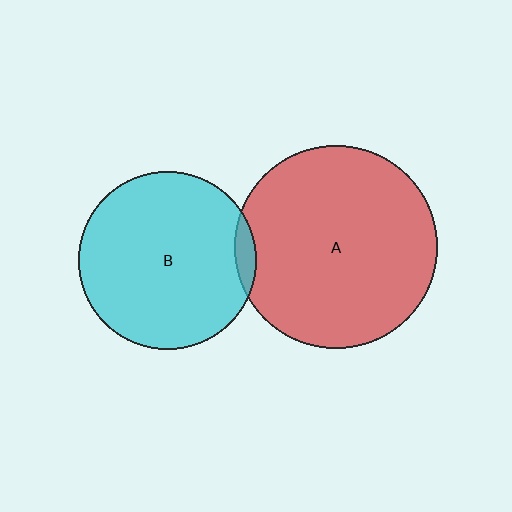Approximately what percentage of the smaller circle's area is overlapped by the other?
Approximately 5%.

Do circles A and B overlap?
Yes.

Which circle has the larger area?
Circle A (red).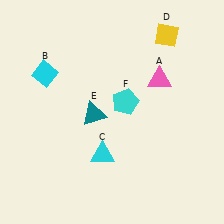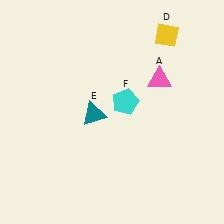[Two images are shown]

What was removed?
The cyan triangle (C), the cyan diamond (B) were removed in Image 2.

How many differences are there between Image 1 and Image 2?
There are 2 differences between the two images.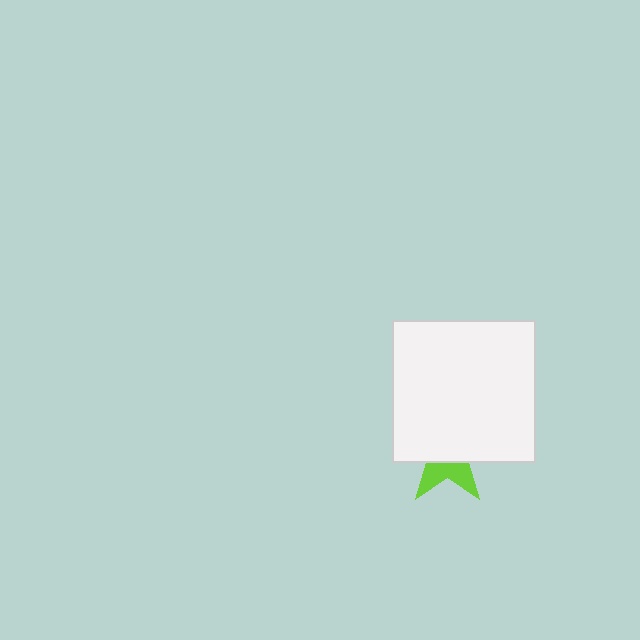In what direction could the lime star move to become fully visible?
The lime star could move down. That would shift it out from behind the white rectangle entirely.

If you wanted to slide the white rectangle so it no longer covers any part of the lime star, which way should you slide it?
Slide it up — that is the most direct way to separate the two shapes.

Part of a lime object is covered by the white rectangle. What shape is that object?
It is a star.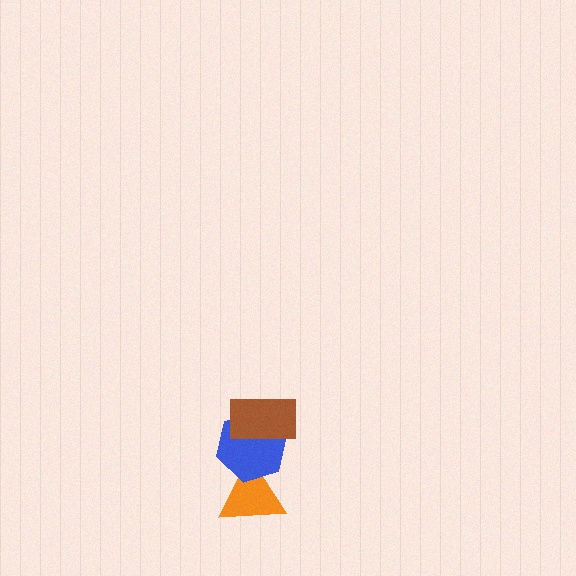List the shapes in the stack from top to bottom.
From top to bottom: the brown rectangle, the blue hexagon, the orange triangle.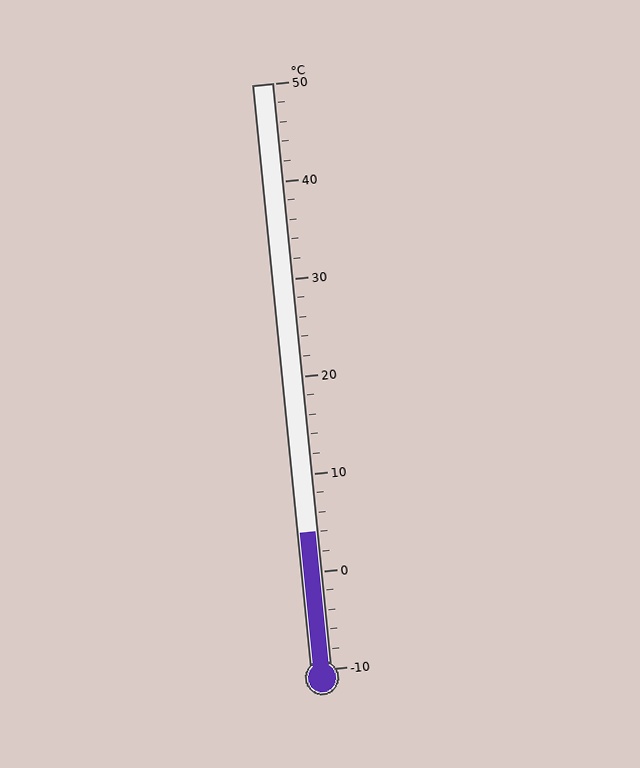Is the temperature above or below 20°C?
The temperature is below 20°C.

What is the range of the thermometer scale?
The thermometer scale ranges from -10°C to 50°C.